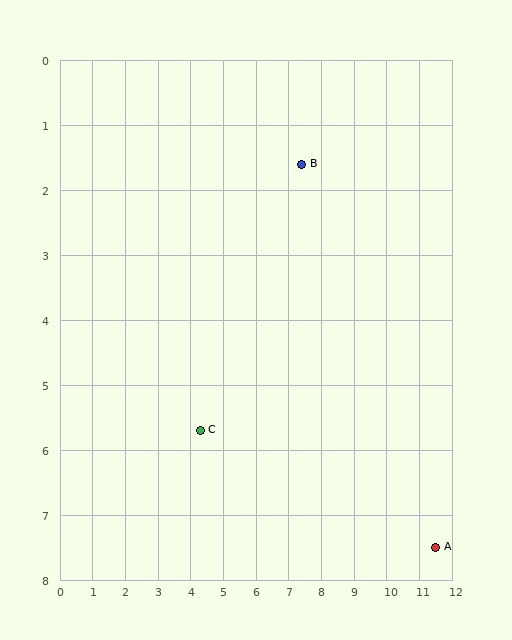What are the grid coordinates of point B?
Point B is at approximately (7.4, 1.6).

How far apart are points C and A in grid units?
Points C and A are about 7.4 grid units apart.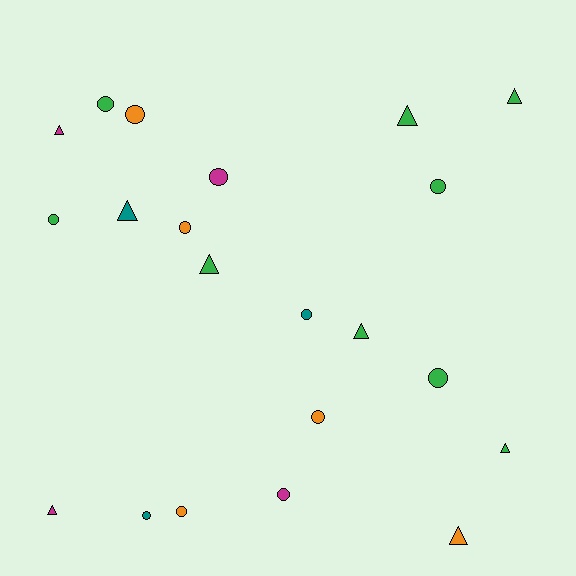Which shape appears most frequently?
Circle, with 12 objects.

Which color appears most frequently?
Green, with 9 objects.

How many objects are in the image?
There are 21 objects.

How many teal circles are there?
There are 2 teal circles.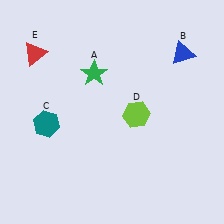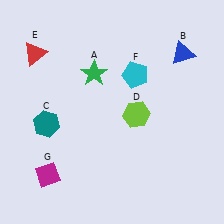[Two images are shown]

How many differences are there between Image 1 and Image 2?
There are 2 differences between the two images.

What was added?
A cyan pentagon (F), a magenta diamond (G) were added in Image 2.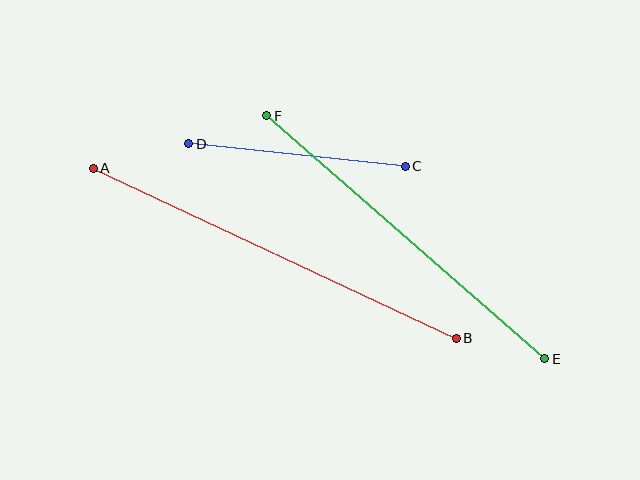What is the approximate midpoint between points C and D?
The midpoint is at approximately (297, 155) pixels.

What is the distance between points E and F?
The distance is approximately 369 pixels.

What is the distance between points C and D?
The distance is approximately 218 pixels.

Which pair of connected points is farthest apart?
Points A and B are farthest apart.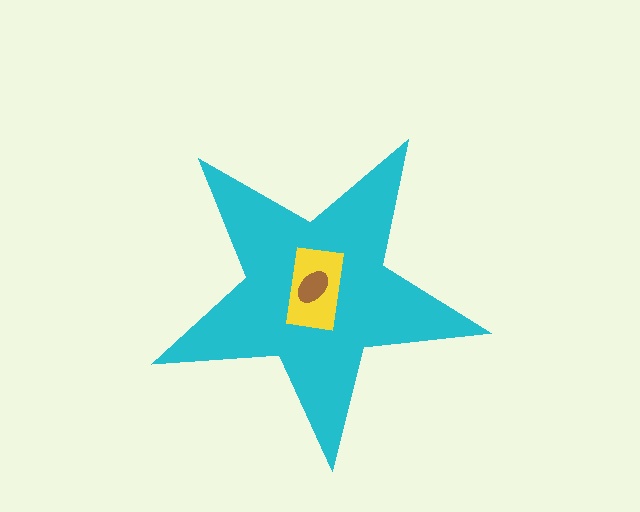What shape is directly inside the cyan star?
The yellow rectangle.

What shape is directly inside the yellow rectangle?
The brown ellipse.